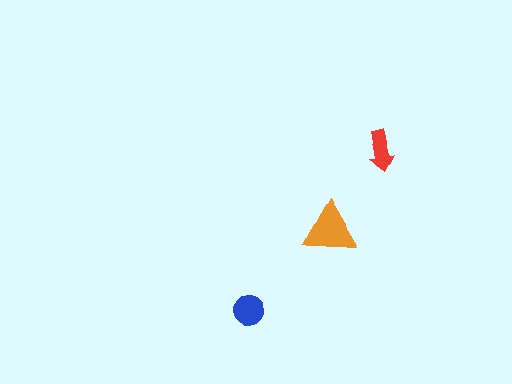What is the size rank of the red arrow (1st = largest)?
3rd.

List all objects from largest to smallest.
The orange triangle, the blue circle, the red arrow.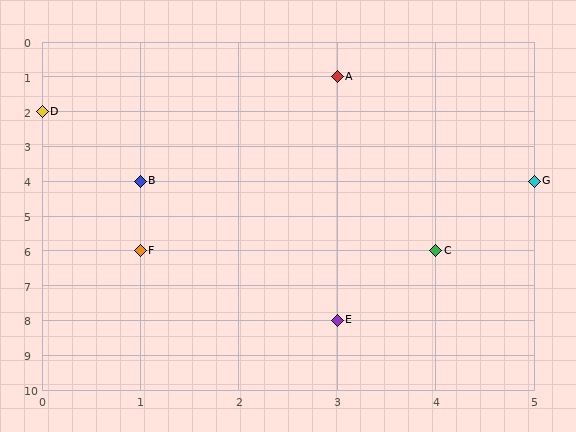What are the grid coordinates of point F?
Point F is at grid coordinates (1, 6).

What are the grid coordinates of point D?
Point D is at grid coordinates (0, 2).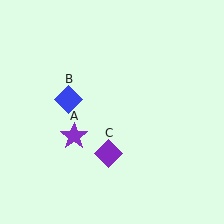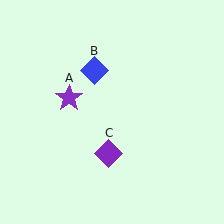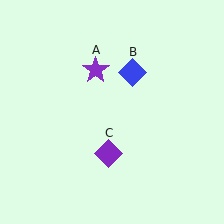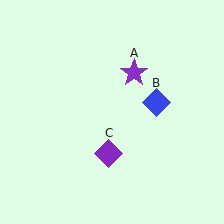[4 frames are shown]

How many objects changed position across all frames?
2 objects changed position: purple star (object A), blue diamond (object B).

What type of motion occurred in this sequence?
The purple star (object A), blue diamond (object B) rotated clockwise around the center of the scene.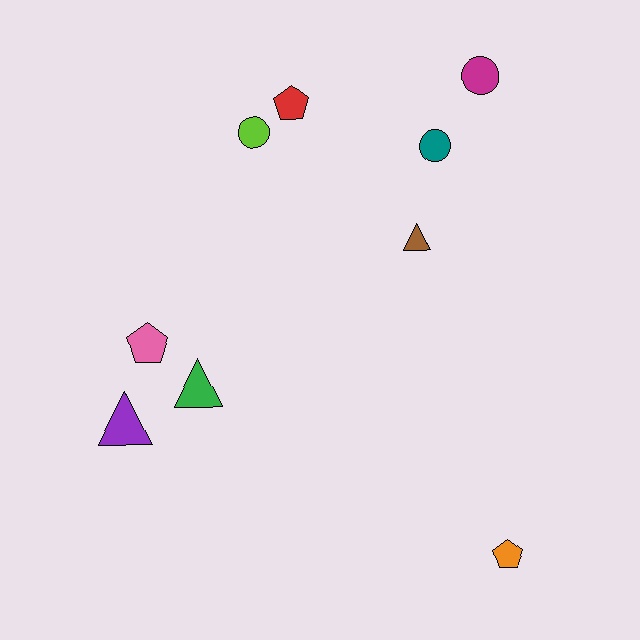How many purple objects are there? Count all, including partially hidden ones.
There is 1 purple object.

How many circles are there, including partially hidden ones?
There are 3 circles.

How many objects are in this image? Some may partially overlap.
There are 9 objects.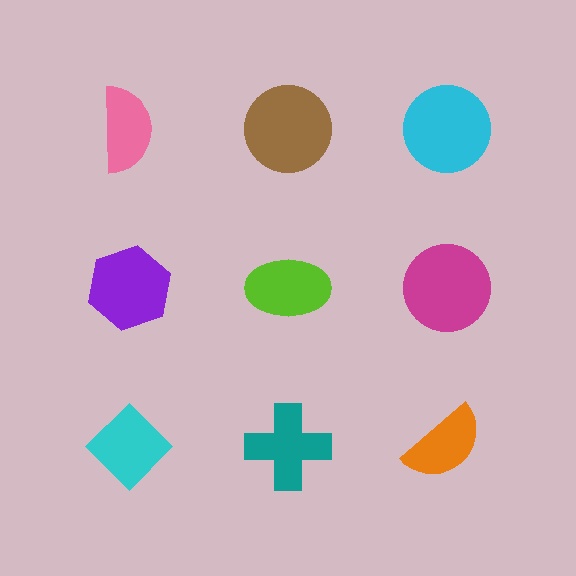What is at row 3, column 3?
An orange semicircle.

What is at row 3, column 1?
A cyan diamond.